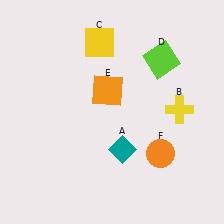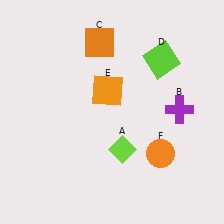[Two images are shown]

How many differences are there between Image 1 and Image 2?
There are 3 differences between the two images.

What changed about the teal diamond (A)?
In Image 1, A is teal. In Image 2, it changed to lime.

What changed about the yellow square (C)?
In Image 1, C is yellow. In Image 2, it changed to orange.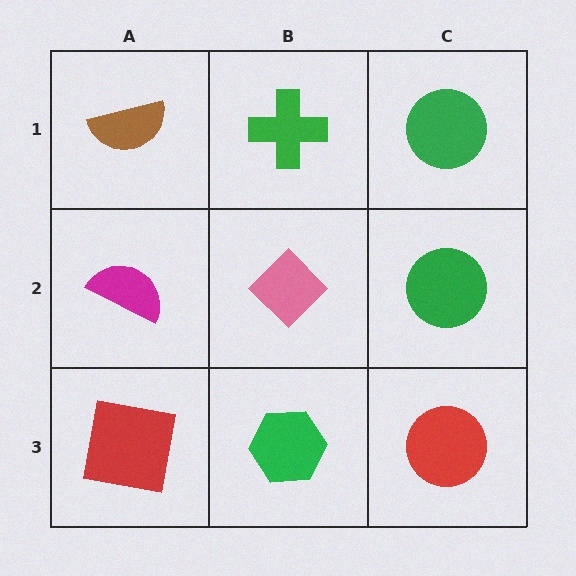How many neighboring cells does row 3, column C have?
2.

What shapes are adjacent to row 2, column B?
A green cross (row 1, column B), a green hexagon (row 3, column B), a magenta semicircle (row 2, column A), a green circle (row 2, column C).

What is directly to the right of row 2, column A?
A pink diamond.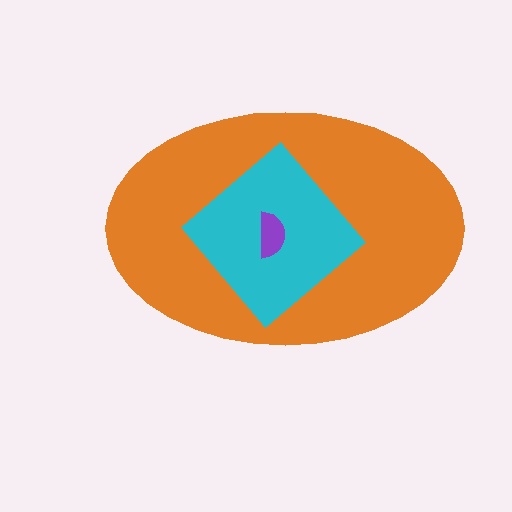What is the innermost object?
The purple semicircle.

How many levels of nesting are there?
3.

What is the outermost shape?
The orange ellipse.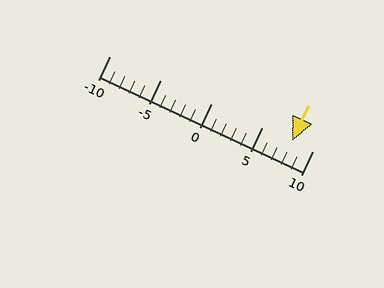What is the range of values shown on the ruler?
The ruler shows values from -10 to 10.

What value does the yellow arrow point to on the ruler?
The yellow arrow points to approximately 8.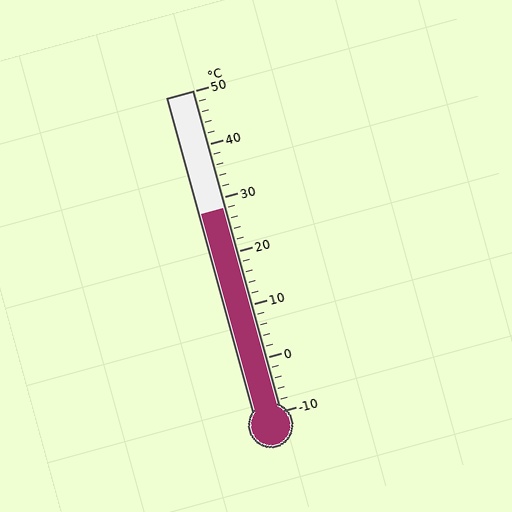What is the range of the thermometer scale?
The thermometer scale ranges from -10°C to 50°C.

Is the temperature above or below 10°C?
The temperature is above 10°C.